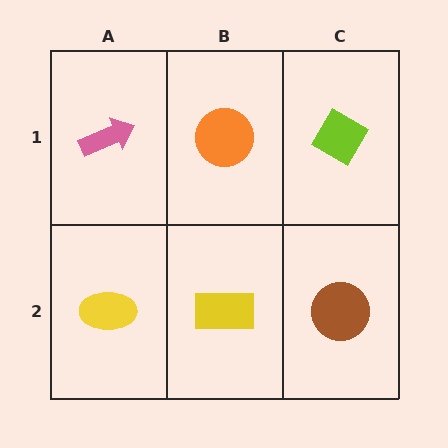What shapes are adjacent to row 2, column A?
A pink arrow (row 1, column A), a yellow rectangle (row 2, column B).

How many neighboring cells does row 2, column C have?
2.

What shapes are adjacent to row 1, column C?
A brown circle (row 2, column C), an orange circle (row 1, column B).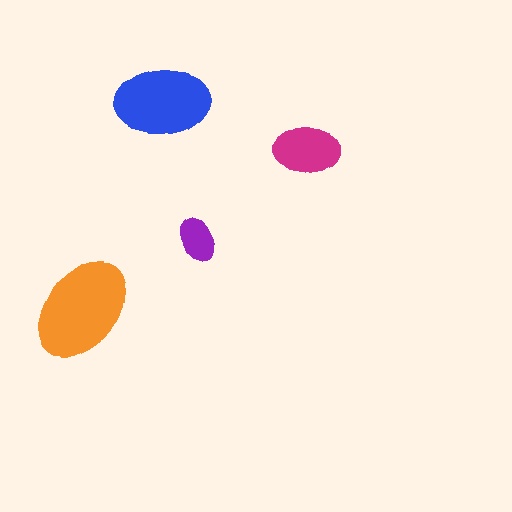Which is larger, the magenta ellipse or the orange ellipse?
The orange one.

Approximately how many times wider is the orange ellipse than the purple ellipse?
About 2.5 times wider.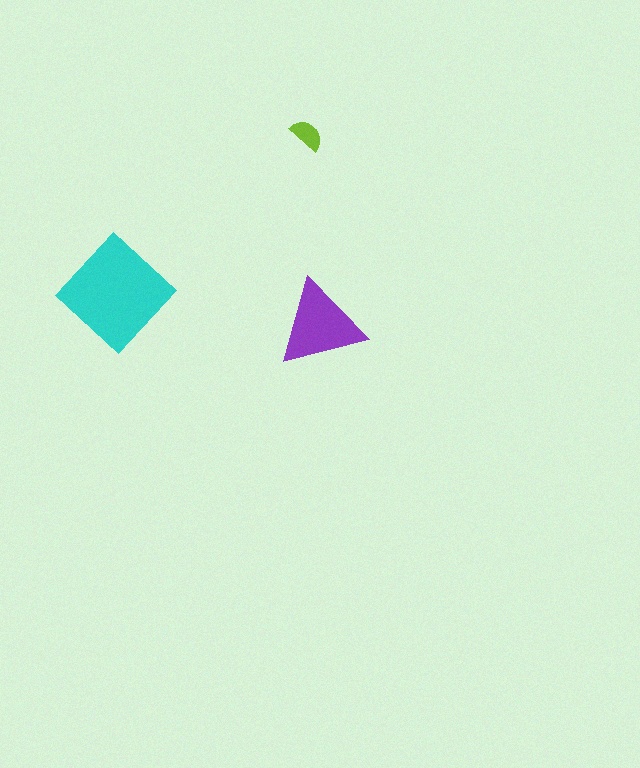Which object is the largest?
The cyan diamond.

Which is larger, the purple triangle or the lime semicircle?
The purple triangle.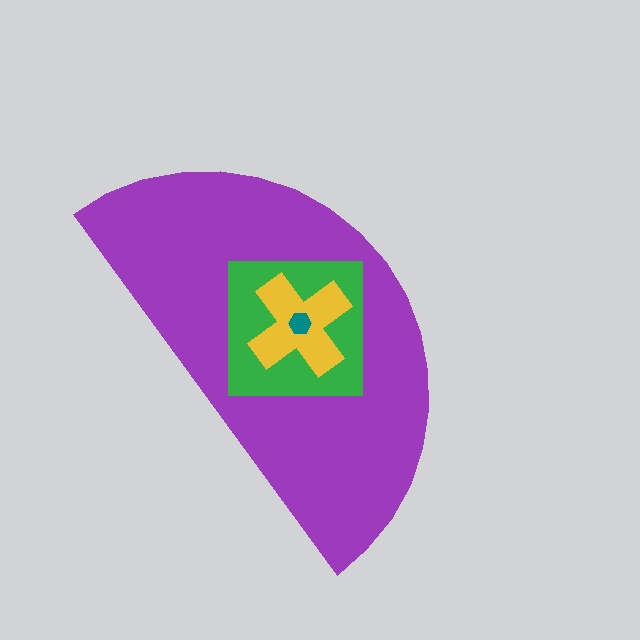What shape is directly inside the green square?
The yellow cross.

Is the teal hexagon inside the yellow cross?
Yes.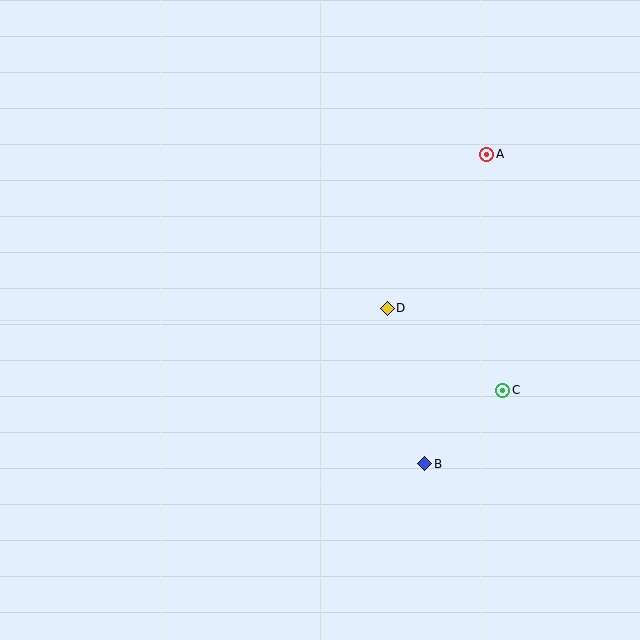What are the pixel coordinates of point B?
Point B is at (425, 464).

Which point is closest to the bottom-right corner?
Point B is closest to the bottom-right corner.